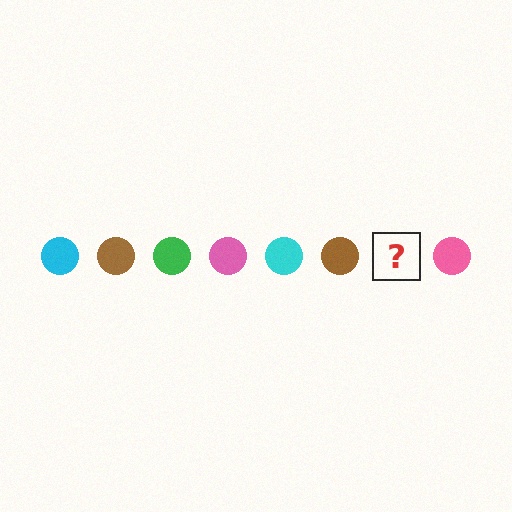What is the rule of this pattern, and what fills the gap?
The rule is that the pattern cycles through cyan, brown, green, pink circles. The gap should be filled with a green circle.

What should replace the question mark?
The question mark should be replaced with a green circle.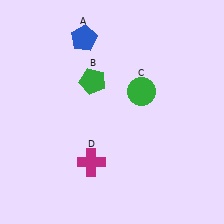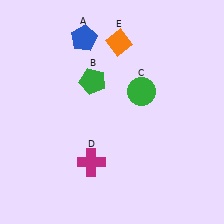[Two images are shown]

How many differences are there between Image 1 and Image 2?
There is 1 difference between the two images.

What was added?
An orange diamond (E) was added in Image 2.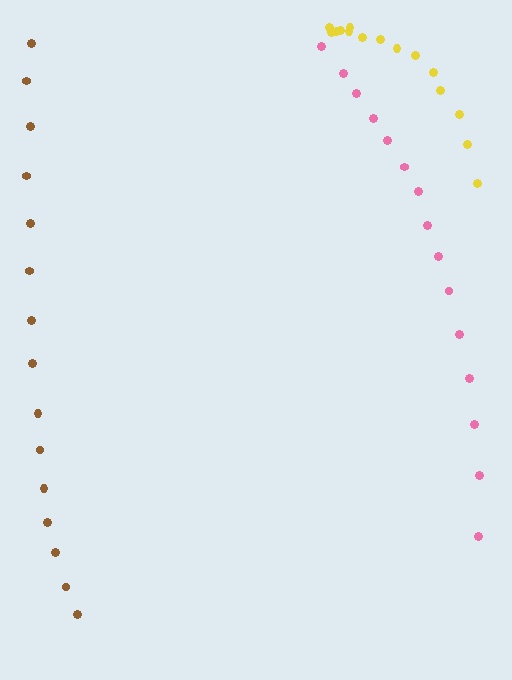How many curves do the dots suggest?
There are 3 distinct paths.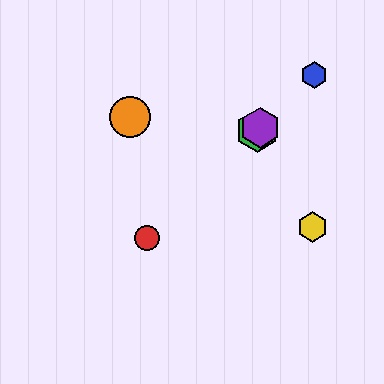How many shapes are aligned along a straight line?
4 shapes (the red circle, the blue hexagon, the green hexagon, the purple hexagon) are aligned along a straight line.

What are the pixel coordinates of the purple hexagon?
The purple hexagon is at (260, 128).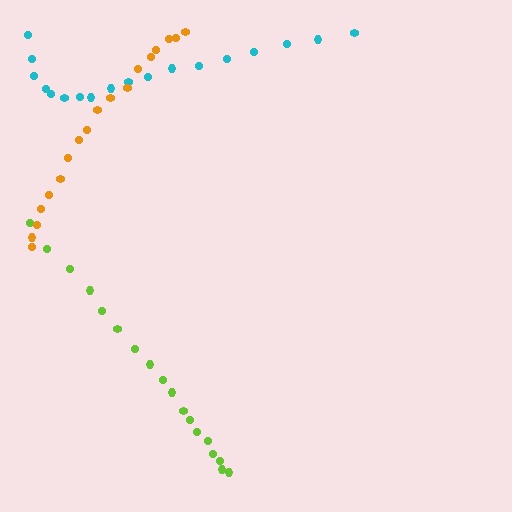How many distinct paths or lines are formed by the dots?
There are 3 distinct paths.